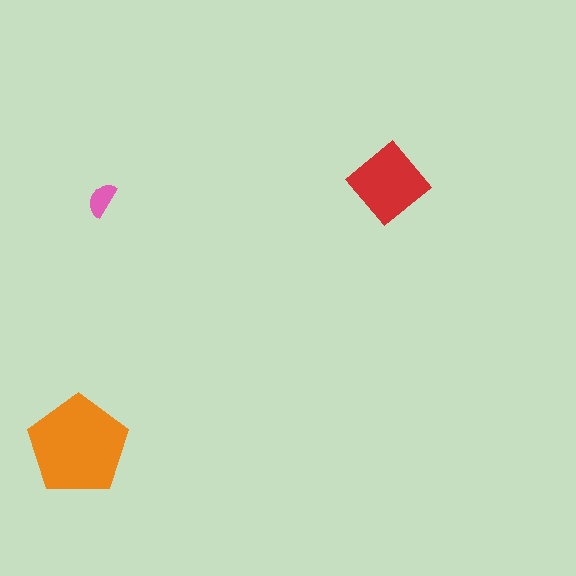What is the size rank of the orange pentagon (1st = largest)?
1st.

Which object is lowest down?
The orange pentagon is bottommost.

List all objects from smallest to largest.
The pink semicircle, the red diamond, the orange pentagon.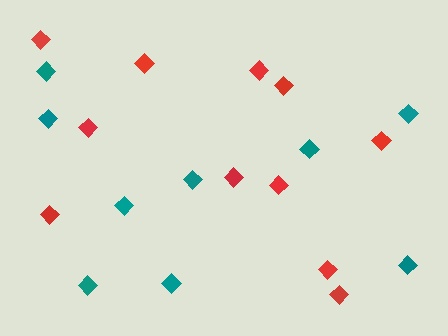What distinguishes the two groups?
There are 2 groups: one group of teal diamonds (9) and one group of red diamonds (11).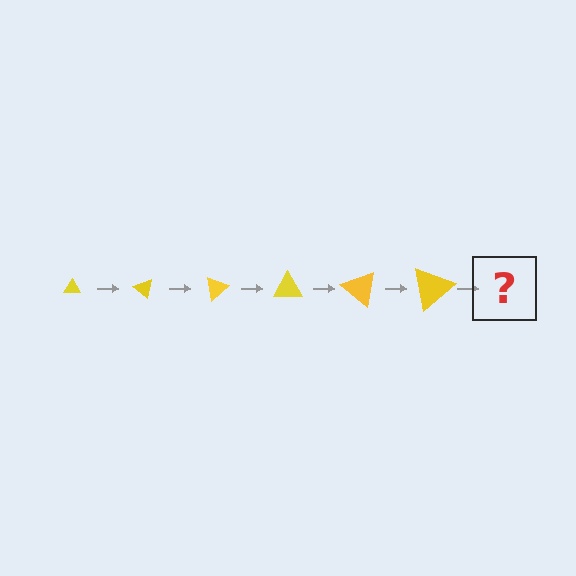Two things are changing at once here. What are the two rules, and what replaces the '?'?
The two rules are that the triangle grows larger each step and it rotates 40 degrees each step. The '?' should be a triangle, larger than the previous one and rotated 240 degrees from the start.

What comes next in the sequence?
The next element should be a triangle, larger than the previous one and rotated 240 degrees from the start.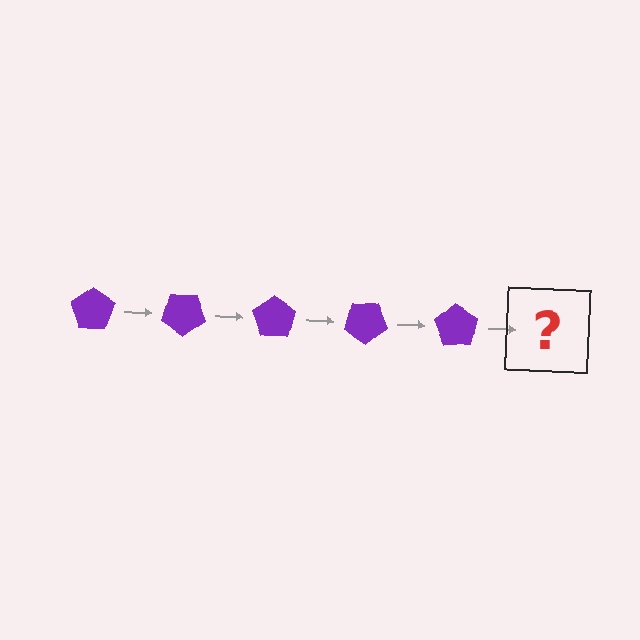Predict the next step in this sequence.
The next step is a purple pentagon rotated 175 degrees.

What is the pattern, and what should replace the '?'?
The pattern is that the pentagon rotates 35 degrees each step. The '?' should be a purple pentagon rotated 175 degrees.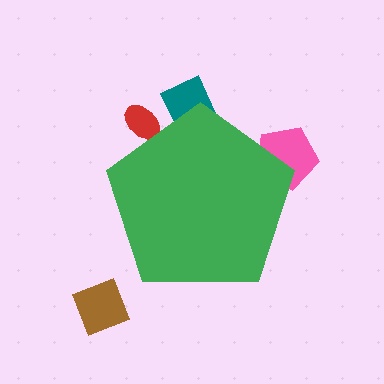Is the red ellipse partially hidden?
Yes, the red ellipse is partially hidden behind the green pentagon.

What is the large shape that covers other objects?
A green pentagon.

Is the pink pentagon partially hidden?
Yes, the pink pentagon is partially hidden behind the green pentagon.